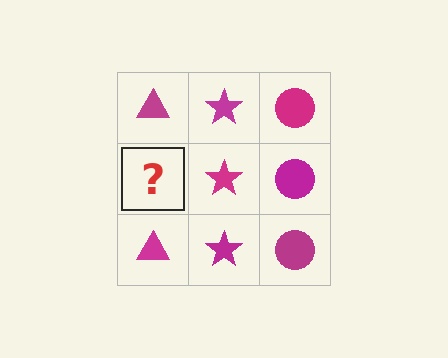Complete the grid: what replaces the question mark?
The question mark should be replaced with a magenta triangle.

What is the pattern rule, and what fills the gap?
The rule is that each column has a consistent shape. The gap should be filled with a magenta triangle.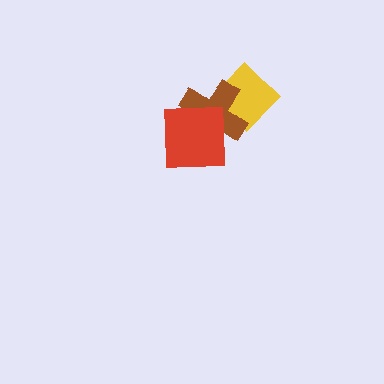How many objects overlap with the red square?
1 object overlaps with the red square.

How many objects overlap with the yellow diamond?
1 object overlaps with the yellow diamond.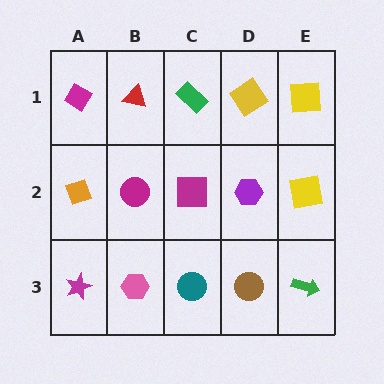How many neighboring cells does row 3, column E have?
2.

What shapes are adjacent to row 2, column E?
A yellow square (row 1, column E), a green arrow (row 3, column E), a purple hexagon (row 2, column D).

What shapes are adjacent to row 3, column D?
A purple hexagon (row 2, column D), a teal circle (row 3, column C), a green arrow (row 3, column E).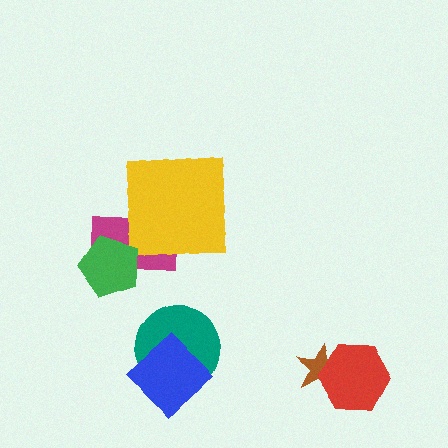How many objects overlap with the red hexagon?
1 object overlaps with the red hexagon.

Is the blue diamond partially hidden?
No, no other shape covers it.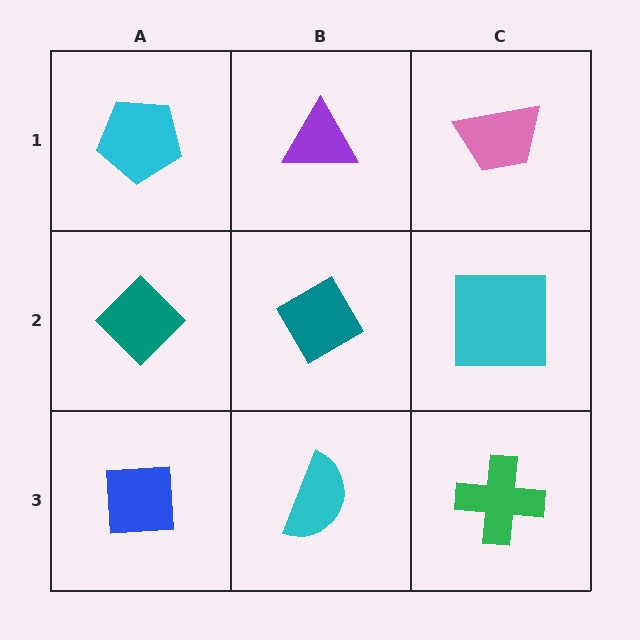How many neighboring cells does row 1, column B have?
3.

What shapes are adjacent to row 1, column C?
A cyan square (row 2, column C), a purple triangle (row 1, column B).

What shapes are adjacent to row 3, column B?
A teal diamond (row 2, column B), a blue square (row 3, column A), a green cross (row 3, column C).